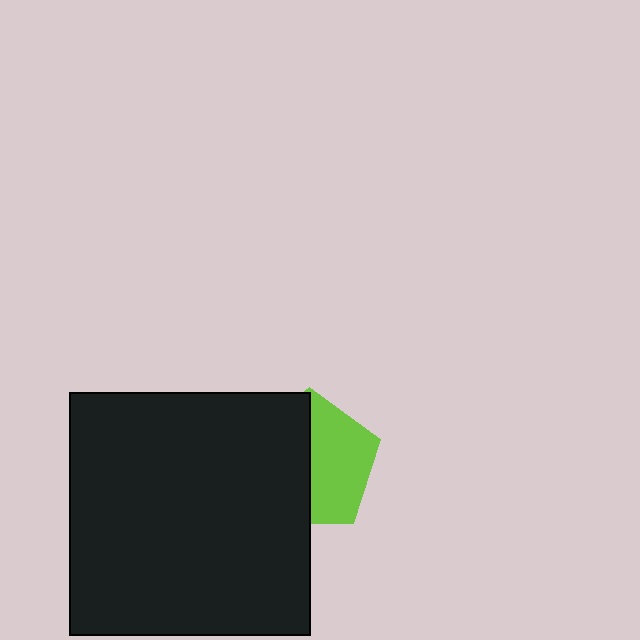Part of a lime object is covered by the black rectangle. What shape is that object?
It is a pentagon.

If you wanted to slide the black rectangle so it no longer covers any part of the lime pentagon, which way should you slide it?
Slide it left — that is the most direct way to separate the two shapes.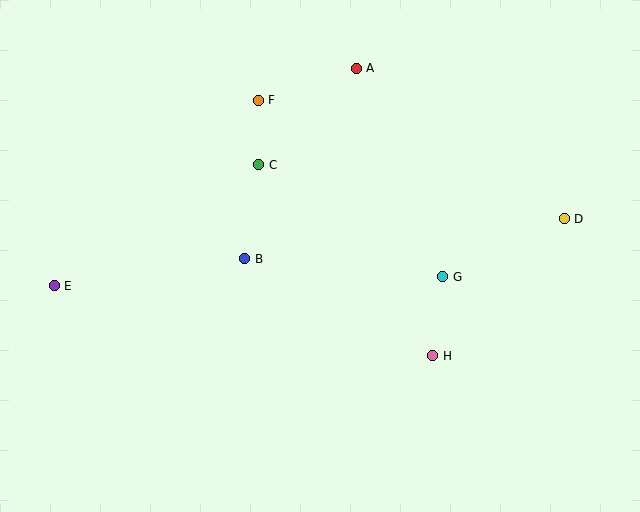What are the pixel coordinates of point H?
Point H is at (433, 356).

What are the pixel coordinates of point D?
Point D is at (564, 219).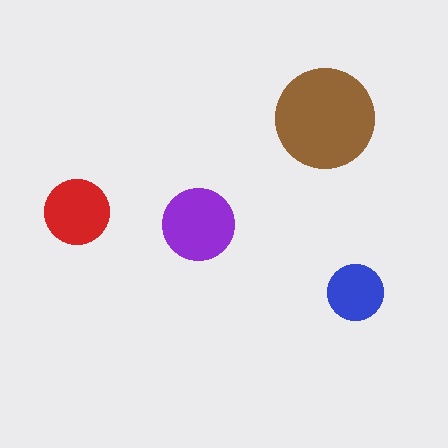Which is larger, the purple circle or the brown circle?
The brown one.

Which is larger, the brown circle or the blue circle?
The brown one.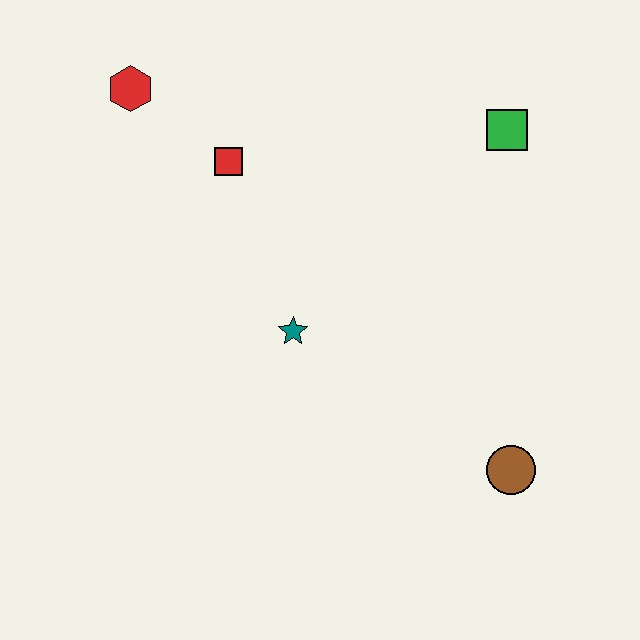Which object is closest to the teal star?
The red square is closest to the teal star.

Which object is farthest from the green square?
The red hexagon is farthest from the green square.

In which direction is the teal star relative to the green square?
The teal star is to the left of the green square.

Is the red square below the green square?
Yes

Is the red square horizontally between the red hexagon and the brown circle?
Yes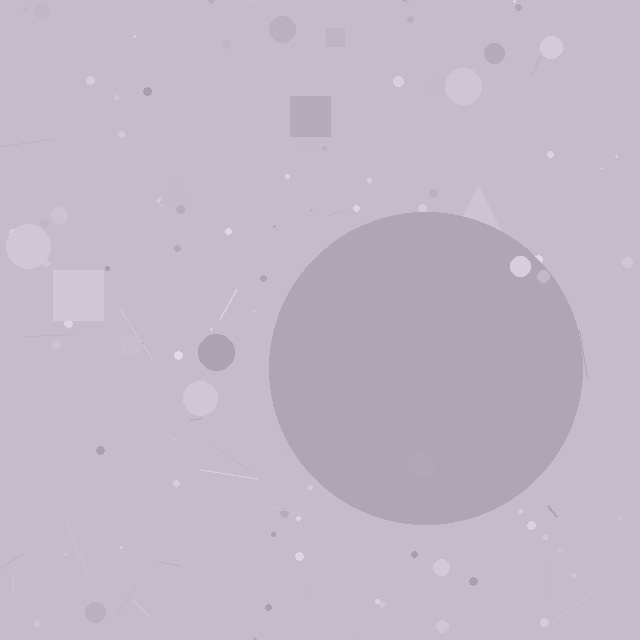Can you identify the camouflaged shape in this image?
The camouflaged shape is a circle.